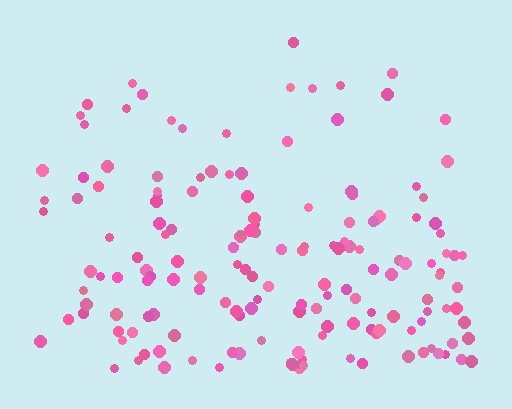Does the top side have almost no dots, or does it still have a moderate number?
Still a moderate number, just noticeably fewer than the bottom.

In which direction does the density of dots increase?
From top to bottom, with the bottom side densest.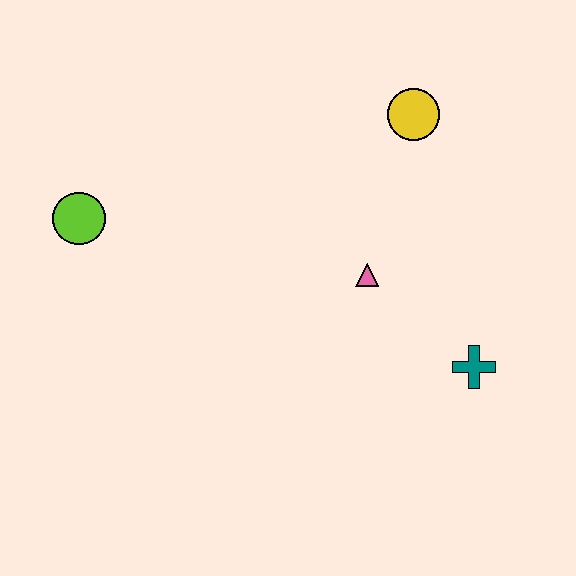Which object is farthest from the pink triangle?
The lime circle is farthest from the pink triangle.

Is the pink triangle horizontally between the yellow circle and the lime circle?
Yes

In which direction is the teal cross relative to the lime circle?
The teal cross is to the right of the lime circle.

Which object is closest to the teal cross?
The pink triangle is closest to the teal cross.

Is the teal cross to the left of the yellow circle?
No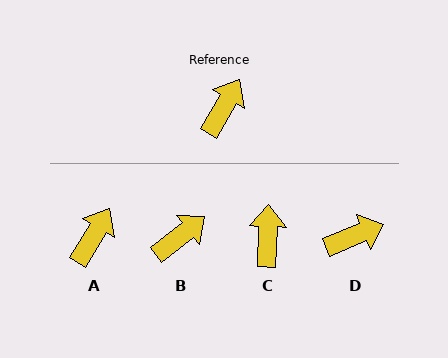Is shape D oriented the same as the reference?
No, it is off by about 38 degrees.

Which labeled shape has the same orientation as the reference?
A.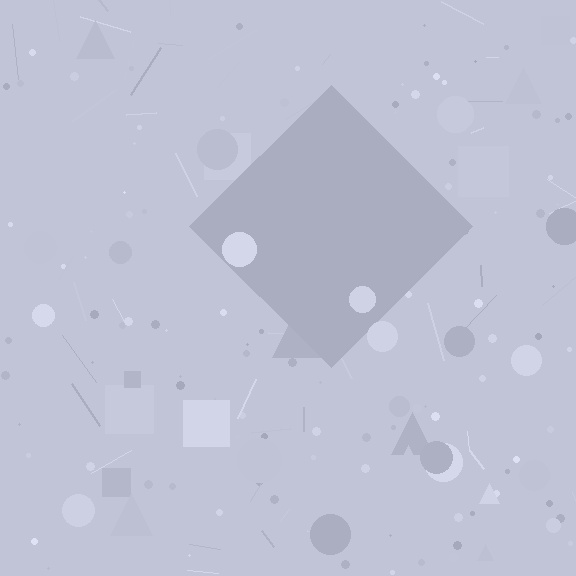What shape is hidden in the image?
A diamond is hidden in the image.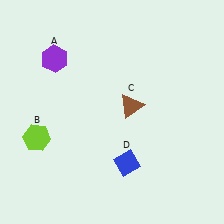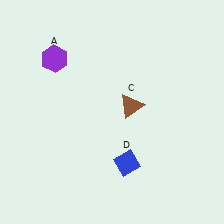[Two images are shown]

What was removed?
The lime hexagon (B) was removed in Image 2.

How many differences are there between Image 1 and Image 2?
There is 1 difference between the two images.